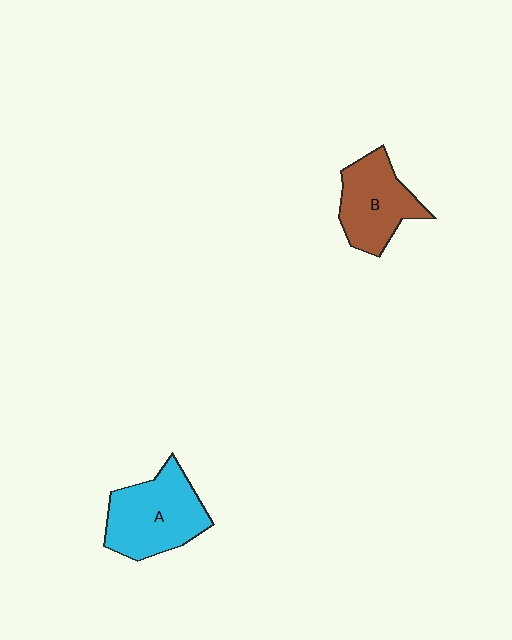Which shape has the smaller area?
Shape B (brown).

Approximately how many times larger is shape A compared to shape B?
Approximately 1.2 times.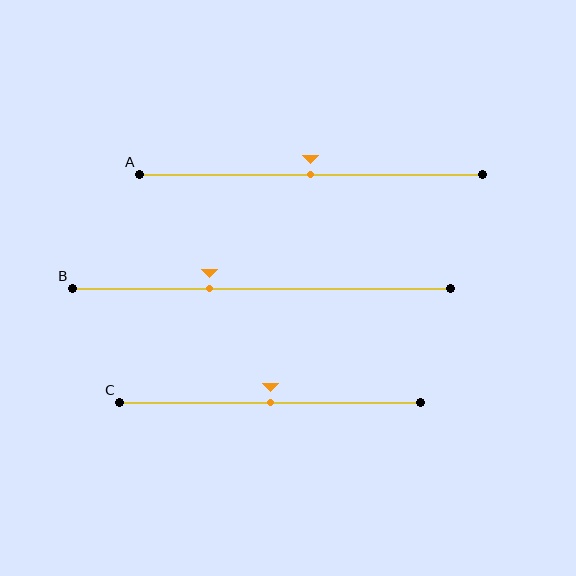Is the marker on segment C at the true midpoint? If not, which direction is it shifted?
Yes, the marker on segment C is at the true midpoint.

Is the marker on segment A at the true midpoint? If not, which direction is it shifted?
Yes, the marker on segment A is at the true midpoint.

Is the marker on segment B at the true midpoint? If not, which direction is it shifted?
No, the marker on segment B is shifted to the left by about 14% of the segment length.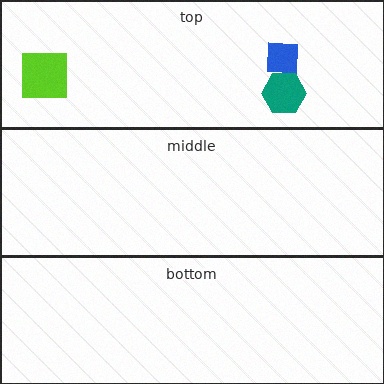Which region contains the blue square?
The top region.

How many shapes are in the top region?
3.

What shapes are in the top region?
The lime square, the blue square, the teal hexagon.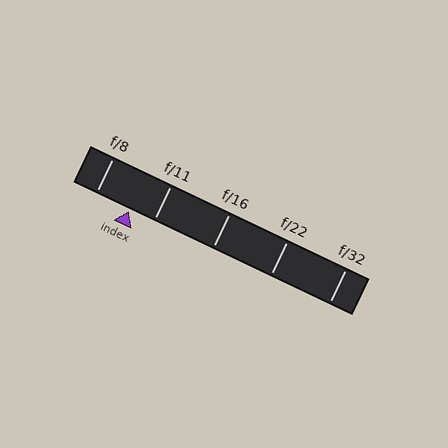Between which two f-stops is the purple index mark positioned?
The index mark is between f/8 and f/11.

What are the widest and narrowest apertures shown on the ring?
The widest aperture shown is f/8 and the narrowest is f/32.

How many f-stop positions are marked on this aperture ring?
There are 5 f-stop positions marked.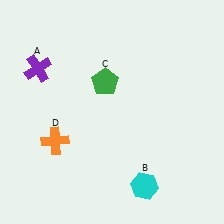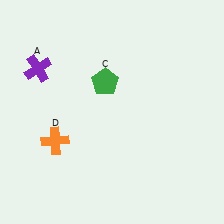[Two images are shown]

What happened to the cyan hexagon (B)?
The cyan hexagon (B) was removed in Image 2. It was in the bottom-right area of Image 1.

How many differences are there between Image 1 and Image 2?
There is 1 difference between the two images.